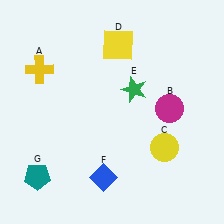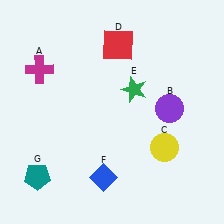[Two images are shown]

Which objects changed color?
A changed from yellow to magenta. B changed from magenta to purple. D changed from yellow to red.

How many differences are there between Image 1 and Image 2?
There are 3 differences between the two images.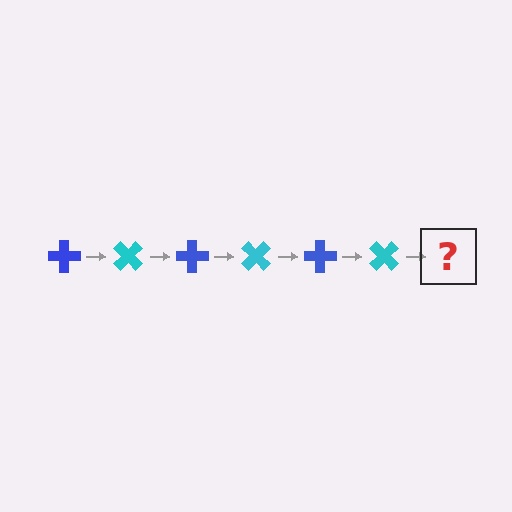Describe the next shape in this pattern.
It should be a blue cross, rotated 270 degrees from the start.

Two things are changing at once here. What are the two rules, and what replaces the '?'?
The two rules are that it rotates 45 degrees each step and the color cycles through blue and cyan. The '?' should be a blue cross, rotated 270 degrees from the start.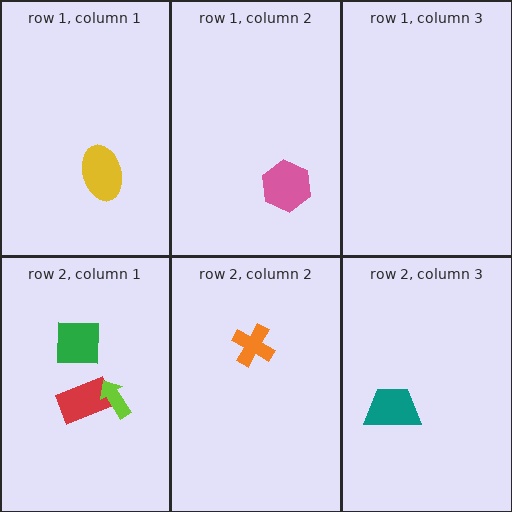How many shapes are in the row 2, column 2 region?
1.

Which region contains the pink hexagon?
The row 1, column 2 region.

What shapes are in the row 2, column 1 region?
The red rectangle, the green square, the lime arrow.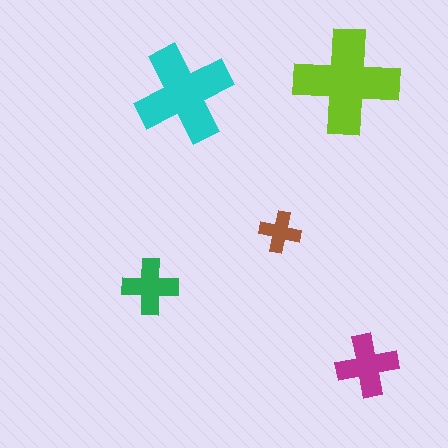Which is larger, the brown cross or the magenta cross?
The magenta one.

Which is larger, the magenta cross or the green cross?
The magenta one.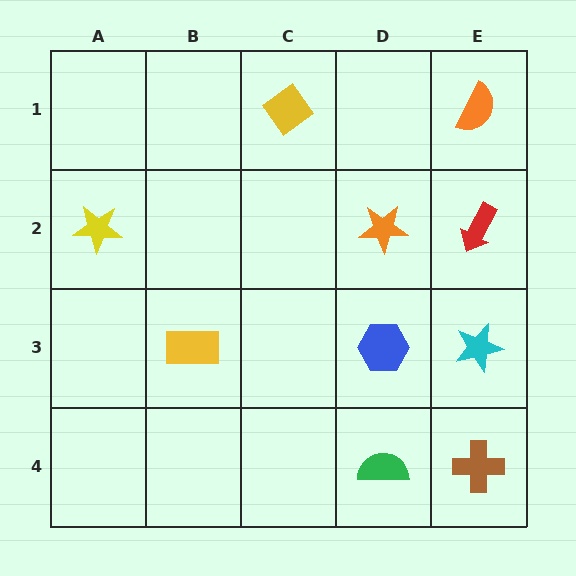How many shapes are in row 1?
2 shapes.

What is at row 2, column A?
A yellow star.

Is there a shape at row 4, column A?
No, that cell is empty.